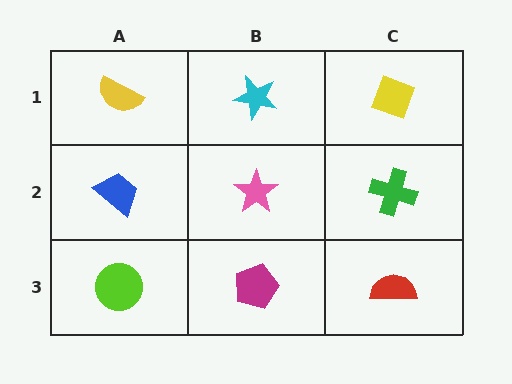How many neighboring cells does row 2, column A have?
3.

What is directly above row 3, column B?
A pink star.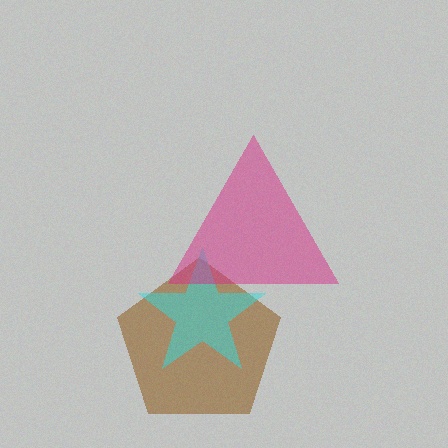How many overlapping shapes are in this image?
There are 3 overlapping shapes in the image.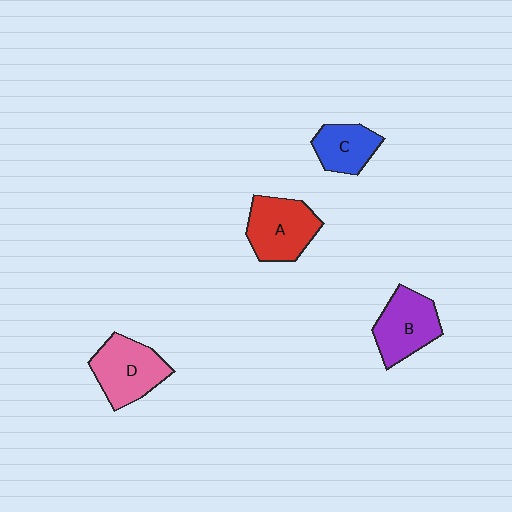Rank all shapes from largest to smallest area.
From largest to smallest: D (pink), A (red), B (purple), C (blue).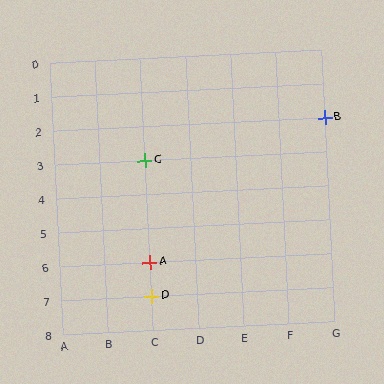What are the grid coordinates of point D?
Point D is at grid coordinates (C, 7).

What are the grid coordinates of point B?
Point B is at grid coordinates (G, 2).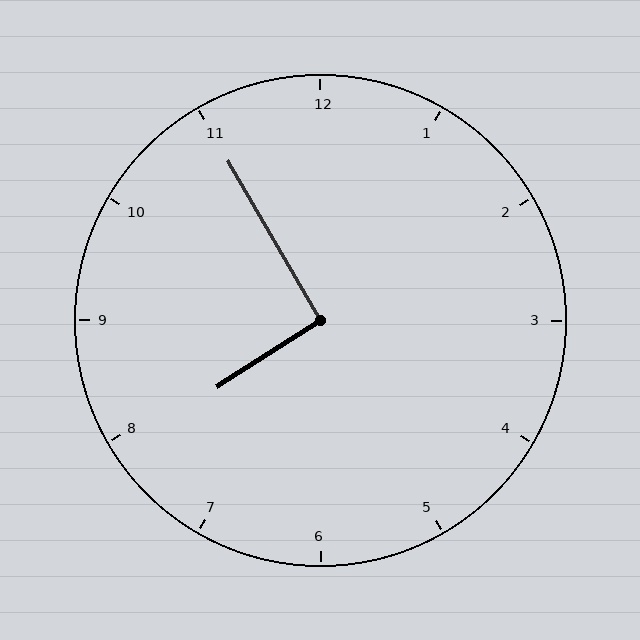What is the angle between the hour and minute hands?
Approximately 92 degrees.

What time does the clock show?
7:55.